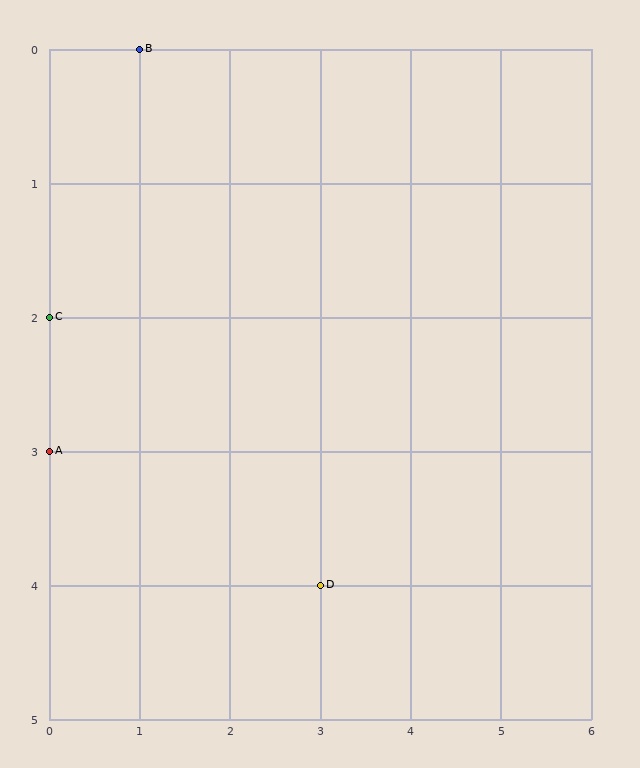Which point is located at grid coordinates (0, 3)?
Point A is at (0, 3).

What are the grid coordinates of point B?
Point B is at grid coordinates (1, 0).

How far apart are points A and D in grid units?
Points A and D are 3 columns and 1 row apart (about 3.2 grid units diagonally).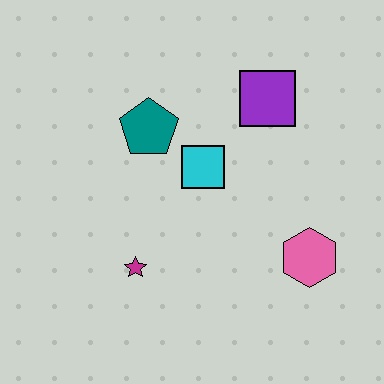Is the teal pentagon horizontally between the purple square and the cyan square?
No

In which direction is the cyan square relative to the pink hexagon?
The cyan square is to the left of the pink hexagon.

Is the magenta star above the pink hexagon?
No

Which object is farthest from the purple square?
The magenta star is farthest from the purple square.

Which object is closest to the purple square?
The cyan square is closest to the purple square.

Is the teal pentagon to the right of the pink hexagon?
No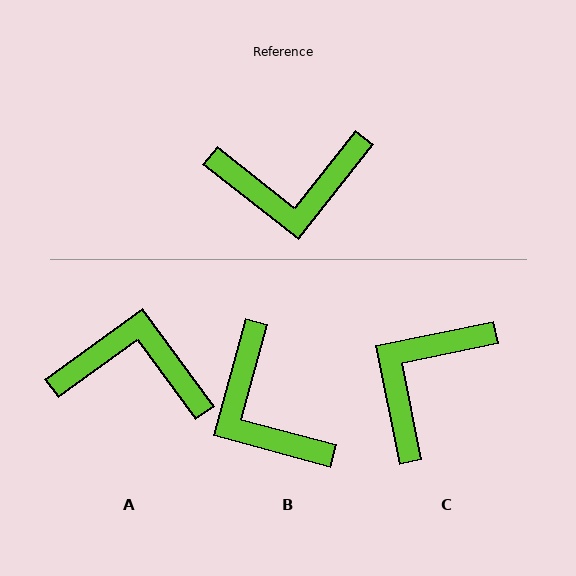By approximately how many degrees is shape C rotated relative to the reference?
Approximately 130 degrees clockwise.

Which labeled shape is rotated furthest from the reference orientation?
A, about 164 degrees away.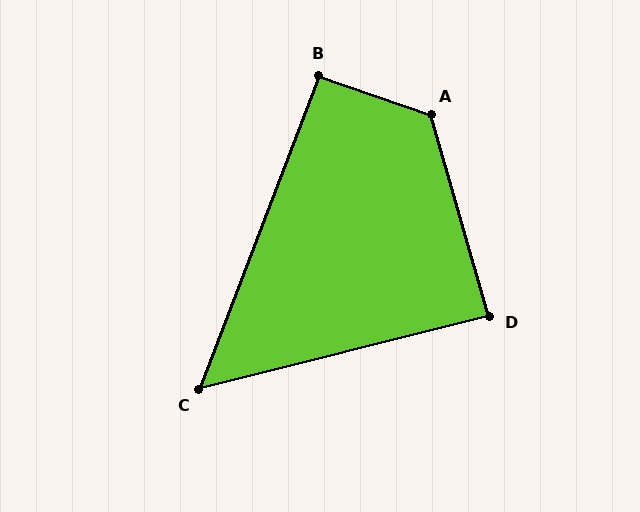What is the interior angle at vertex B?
Approximately 92 degrees (approximately right).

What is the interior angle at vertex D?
Approximately 88 degrees (approximately right).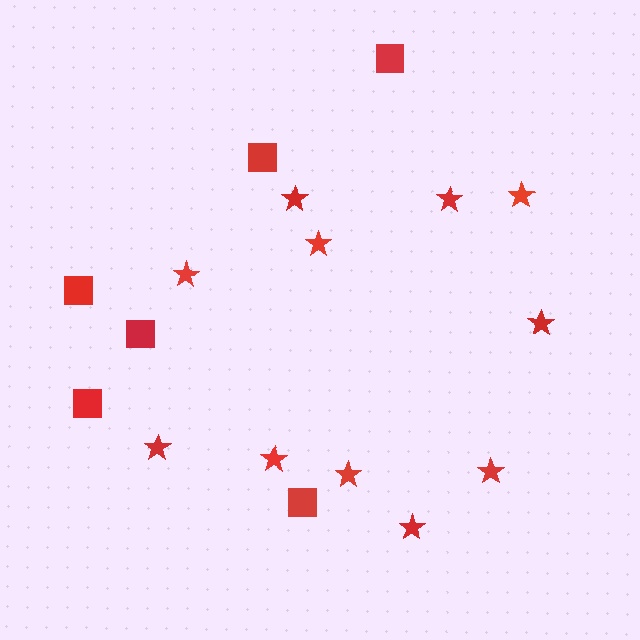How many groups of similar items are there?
There are 2 groups: one group of squares (6) and one group of stars (11).